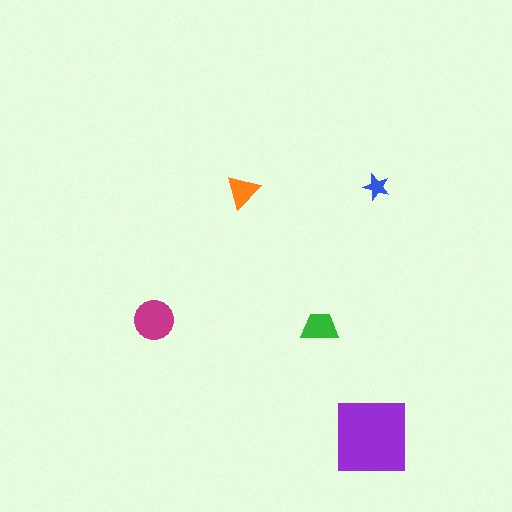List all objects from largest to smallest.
The purple square, the magenta circle, the green trapezoid, the orange triangle, the blue star.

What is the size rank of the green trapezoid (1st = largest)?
3rd.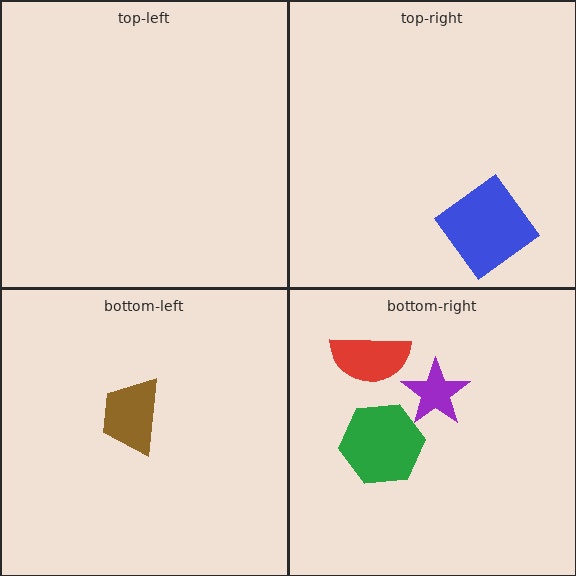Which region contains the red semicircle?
The bottom-right region.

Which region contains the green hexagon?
The bottom-right region.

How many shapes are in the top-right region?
1.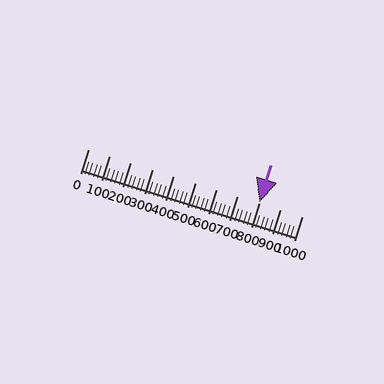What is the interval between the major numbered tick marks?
The major tick marks are spaced 100 units apart.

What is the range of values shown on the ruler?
The ruler shows values from 0 to 1000.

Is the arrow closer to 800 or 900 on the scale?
The arrow is closer to 800.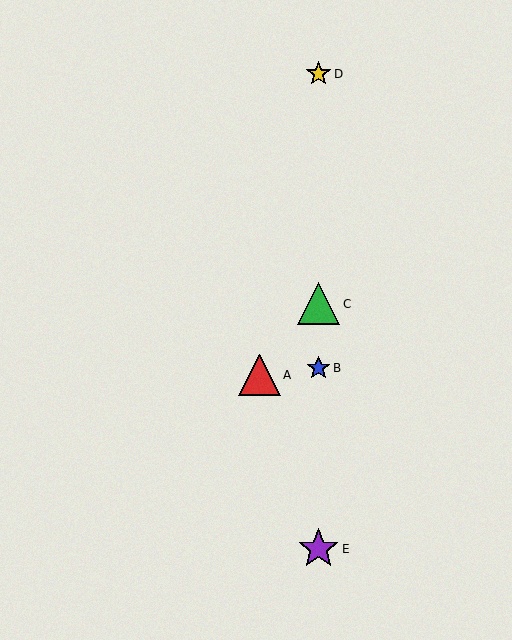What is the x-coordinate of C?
Object C is at x≈319.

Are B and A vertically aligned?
No, B is at x≈319 and A is at x≈260.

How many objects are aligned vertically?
4 objects (B, C, D, E) are aligned vertically.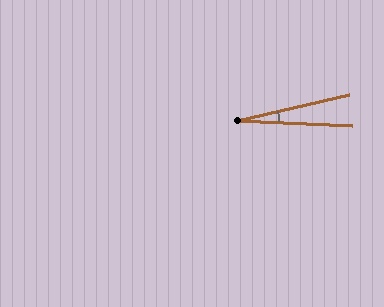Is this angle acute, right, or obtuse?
It is acute.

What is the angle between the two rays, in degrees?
Approximately 15 degrees.